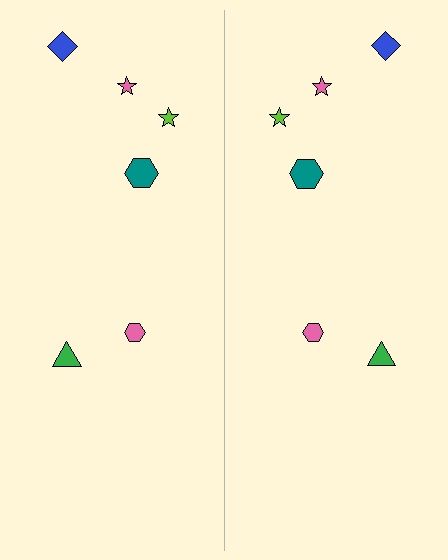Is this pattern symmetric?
Yes, this pattern has bilateral (reflection) symmetry.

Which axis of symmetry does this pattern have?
The pattern has a vertical axis of symmetry running through the center of the image.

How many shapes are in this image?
There are 12 shapes in this image.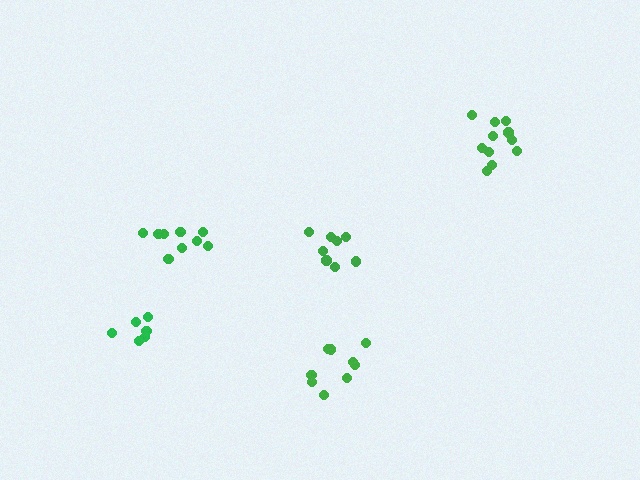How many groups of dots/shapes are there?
There are 5 groups.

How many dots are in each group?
Group 1: 11 dots, Group 2: 9 dots, Group 3: 6 dots, Group 4: 9 dots, Group 5: 8 dots (43 total).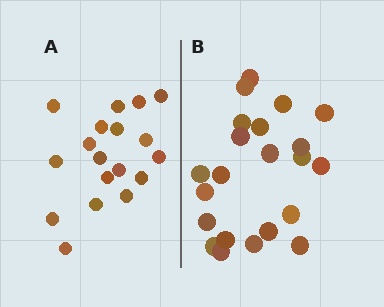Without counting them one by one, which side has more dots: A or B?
Region B (the right region) has more dots.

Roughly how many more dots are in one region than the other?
Region B has about 4 more dots than region A.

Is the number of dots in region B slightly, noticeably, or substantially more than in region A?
Region B has only slightly more — the two regions are fairly close. The ratio is roughly 1.2 to 1.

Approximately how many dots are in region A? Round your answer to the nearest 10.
About 20 dots. (The exact count is 18, which rounds to 20.)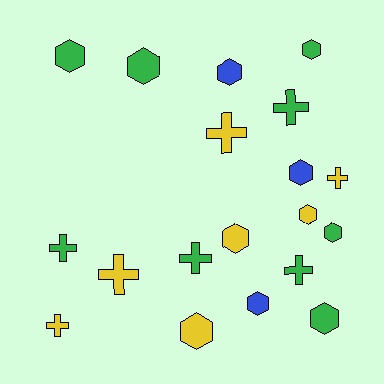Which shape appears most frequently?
Hexagon, with 11 objects.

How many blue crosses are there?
There are no blue crosses.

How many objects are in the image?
There are 19 objects.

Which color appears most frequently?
Green, with 9 objects.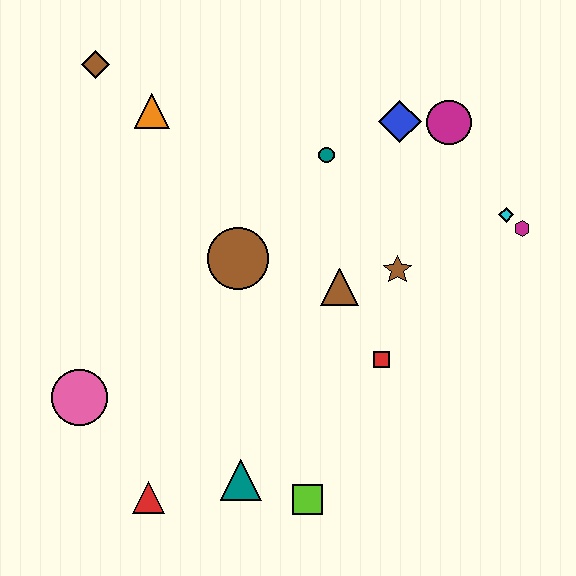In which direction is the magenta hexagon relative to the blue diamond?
The magenta hexagon is to the right of the blue diamond.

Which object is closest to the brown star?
The brown triangle is closest to the brown star.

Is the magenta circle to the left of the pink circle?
No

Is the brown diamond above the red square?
Yes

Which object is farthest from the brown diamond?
The lime square is farthest from the brown diamond.